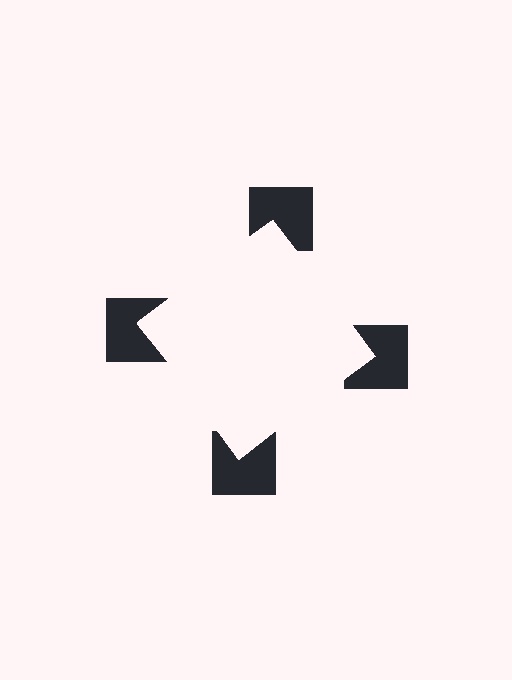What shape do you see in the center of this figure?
An illusory square — its edges are inferred from the aligned wedge cuts in the notched squares, not physically drawn.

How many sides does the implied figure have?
4 sides.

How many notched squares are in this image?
There are 4 — one at each vertex of the illusory square.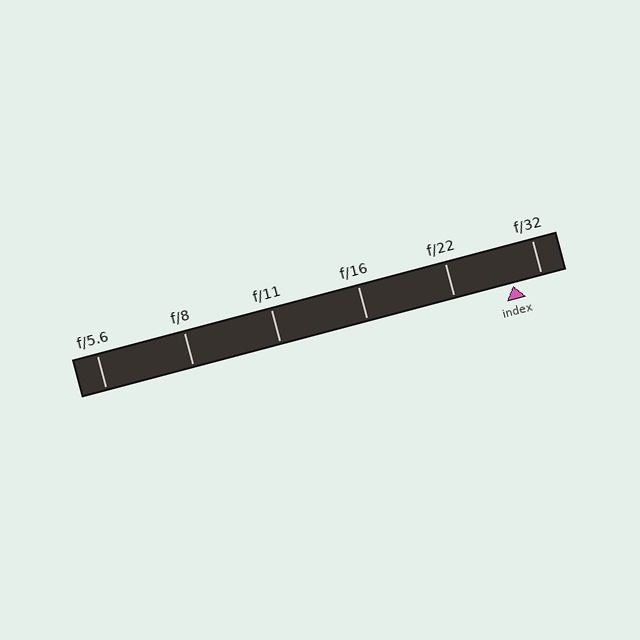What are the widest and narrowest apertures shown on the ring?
The widest aperture shown is f/5.6 and the narrowest is f/32.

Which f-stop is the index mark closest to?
The index mark is closest to f/32.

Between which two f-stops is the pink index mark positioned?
The index mark is between f/22 and f/32.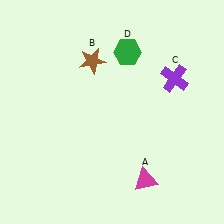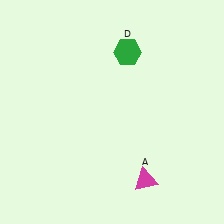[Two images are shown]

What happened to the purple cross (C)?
The purple cross (C) was removed in Image 2. It was in the top-right area of Image 1.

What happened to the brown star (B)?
The brown star (B) was removed in Image 2. It was in the top-left area of Image 1.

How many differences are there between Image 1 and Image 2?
There are 2 differences between the two images.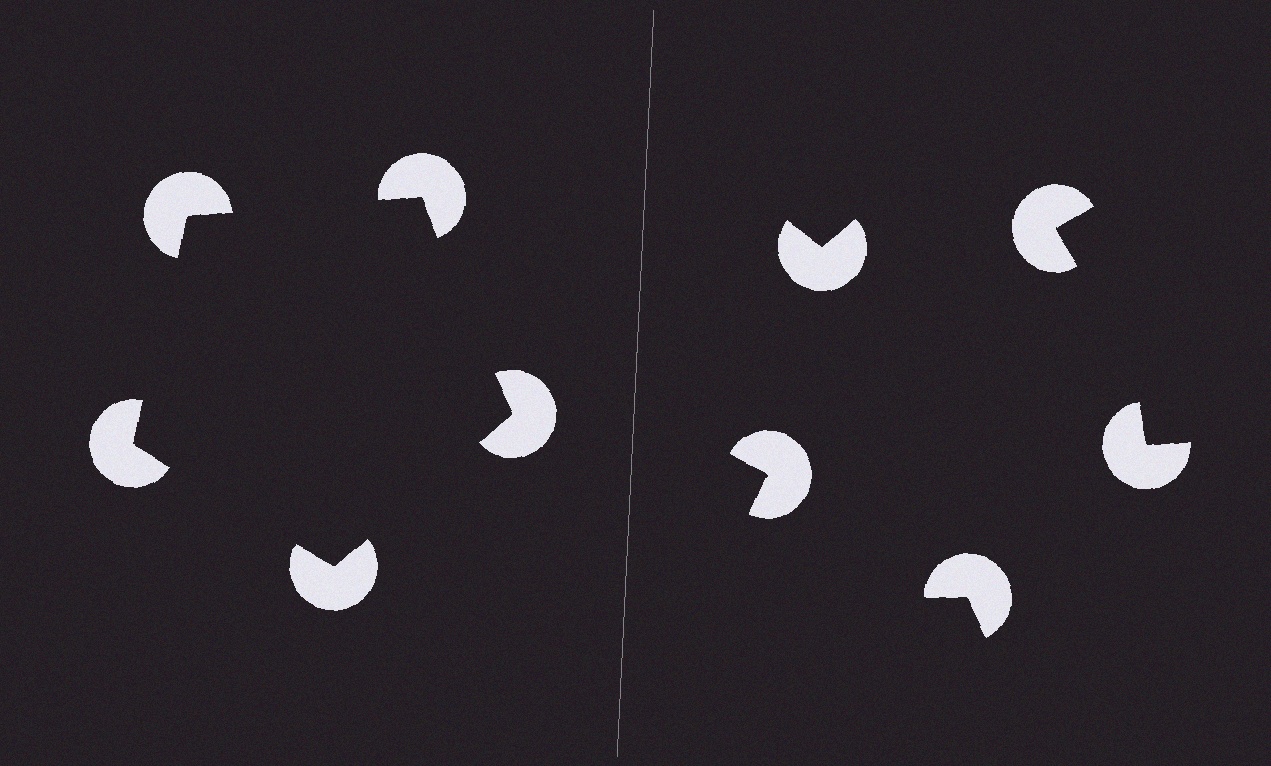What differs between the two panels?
The pac-man discs are positioned identically on both sides; only the wedge orientations differ. On the left they align to a pentagon; on the right they are misaligned.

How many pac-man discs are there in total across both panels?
10 — 5 on each side.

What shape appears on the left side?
An illusory pentagon.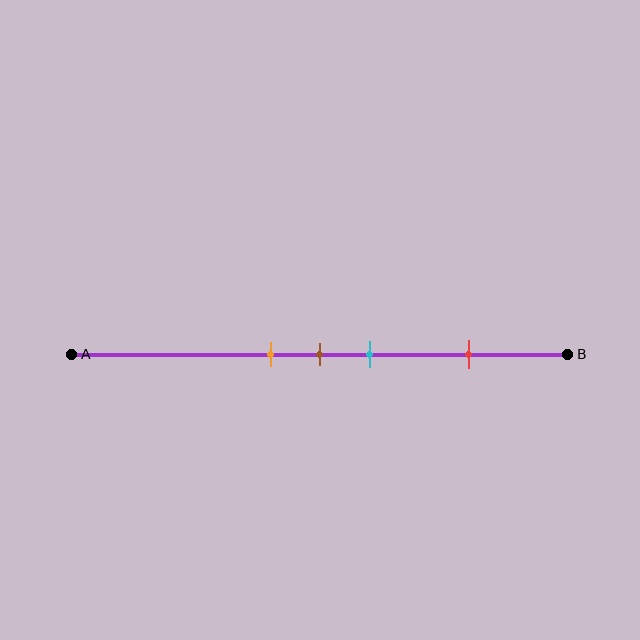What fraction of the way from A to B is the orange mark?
The orange mark is approximately 40% (0.4) of the way from A to B.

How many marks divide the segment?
There are 4 marks dividing the segment.